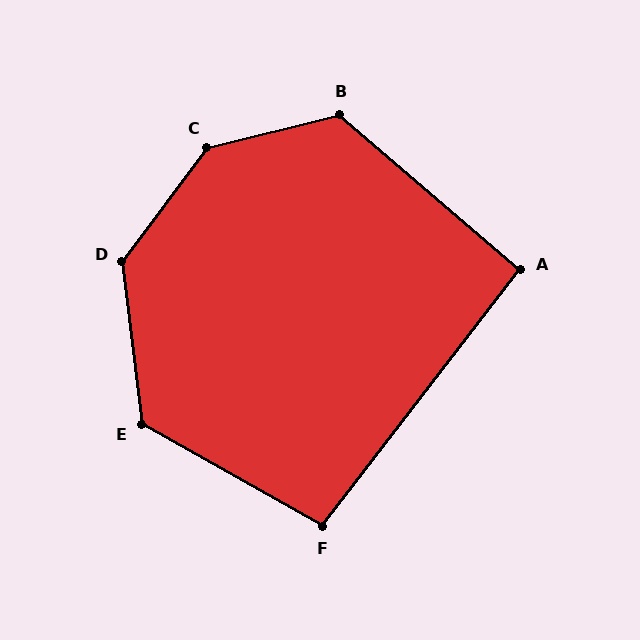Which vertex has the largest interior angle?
C, at approximately 141 degrees.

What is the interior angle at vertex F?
Approximately 98 degrees (obtuse).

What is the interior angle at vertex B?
Approximately 125 degrees (obtuse).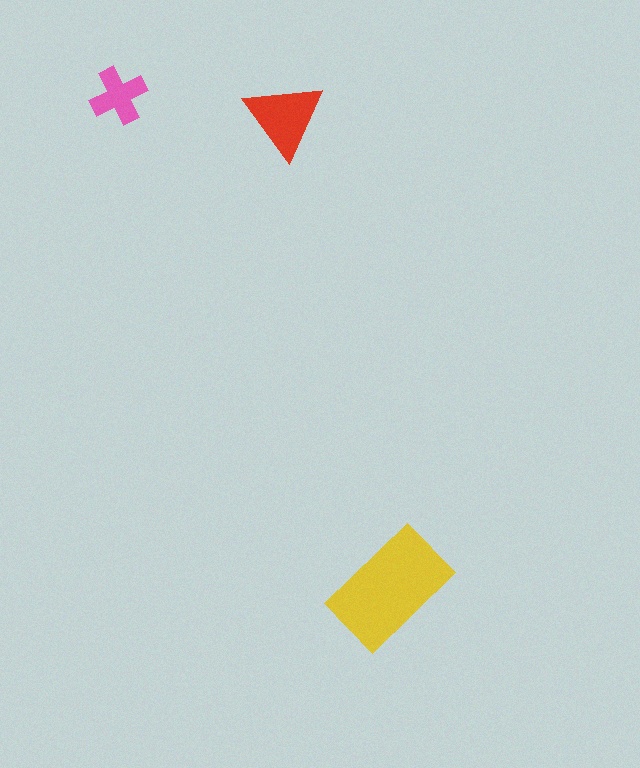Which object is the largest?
The yellow rectangle.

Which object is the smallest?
The pink cross.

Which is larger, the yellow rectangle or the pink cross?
The yellow rectangle.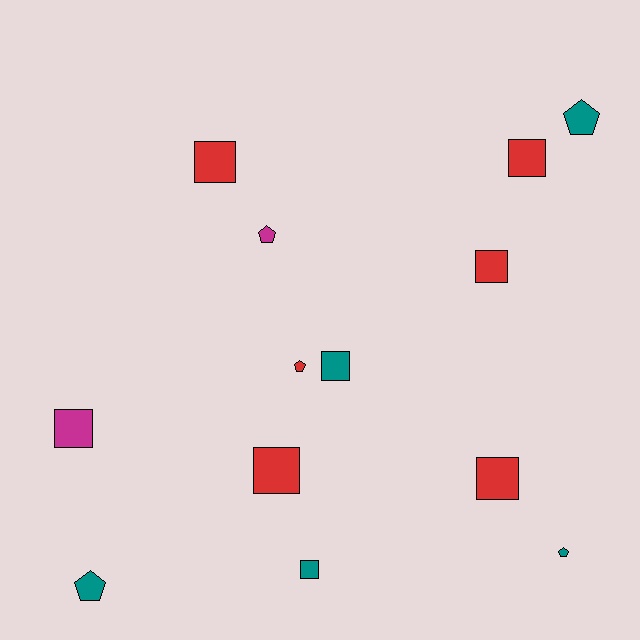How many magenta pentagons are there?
There is 1 magenta pentagon.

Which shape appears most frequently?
Square, with 8 objects.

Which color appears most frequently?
Red, with 6 objects.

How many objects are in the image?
There are 13 objects.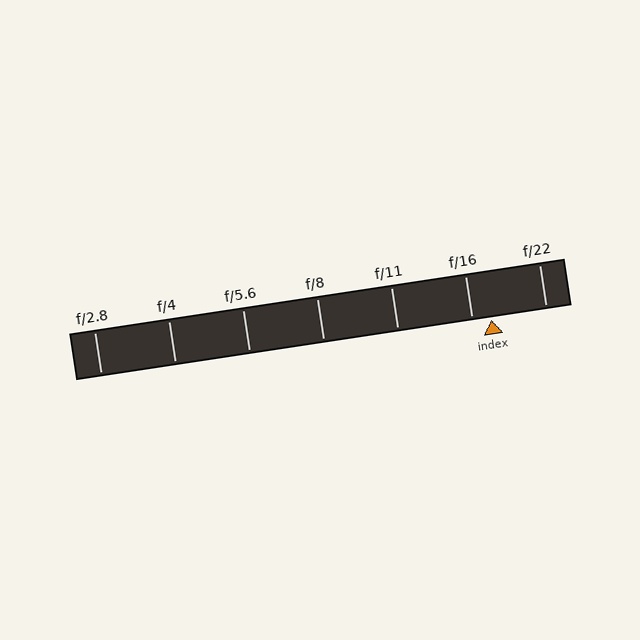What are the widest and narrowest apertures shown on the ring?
The widest aperture shown is f/2.8 and the narrowest is f/22.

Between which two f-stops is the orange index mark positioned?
The index mark is between f/16 and f/22.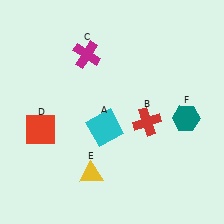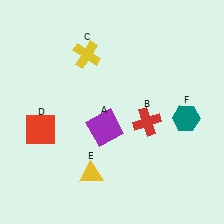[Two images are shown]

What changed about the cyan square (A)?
In Image 1, A is cyan. In Image 2, it changed to purple.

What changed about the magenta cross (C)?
In Image 1, C is magenta. In Image 2, it changed to yellow.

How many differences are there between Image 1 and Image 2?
There are 2 differences between the two images.